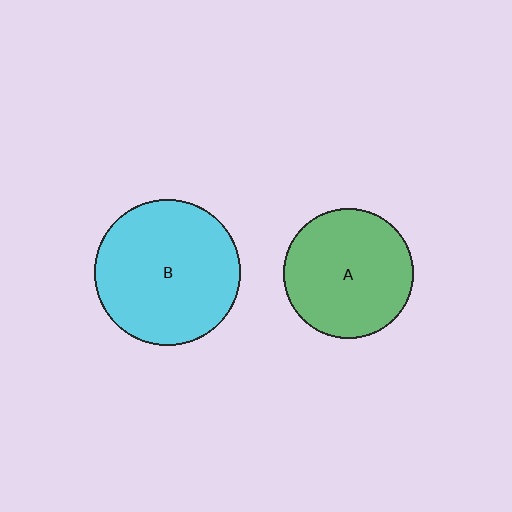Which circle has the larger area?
Circle B (cyan).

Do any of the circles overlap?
No, none of the circles overlap.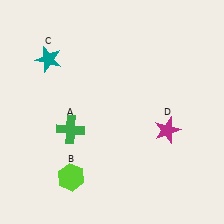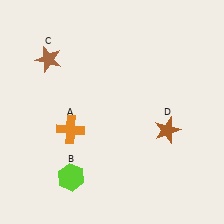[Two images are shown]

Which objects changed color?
A changed from green to orange. C changed from teal to brown. D changed from magenta to brown.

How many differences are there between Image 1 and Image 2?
There are 3 differences between the two images.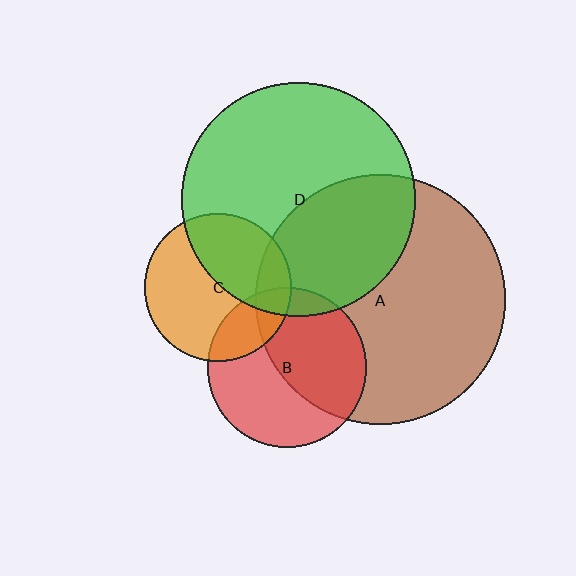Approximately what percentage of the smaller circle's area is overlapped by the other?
Approximately 10%.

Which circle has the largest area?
Circle A (brown).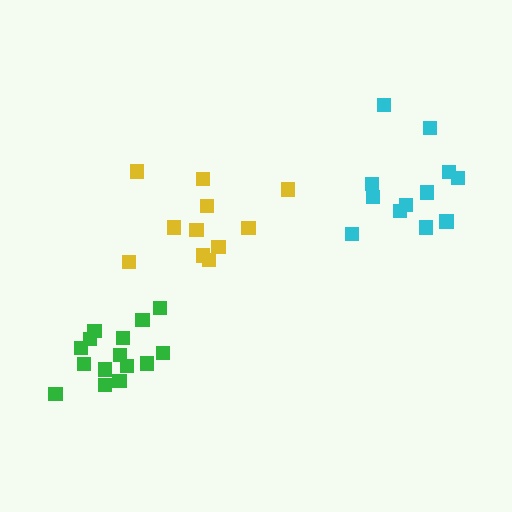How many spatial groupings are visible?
There are 3 spatial groupings.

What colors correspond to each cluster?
The clusters are colored: yellow, cyan, green.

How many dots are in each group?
Group 1: 11 dots, Group 2: 12 dots, Group 3: 15 dots (38 total).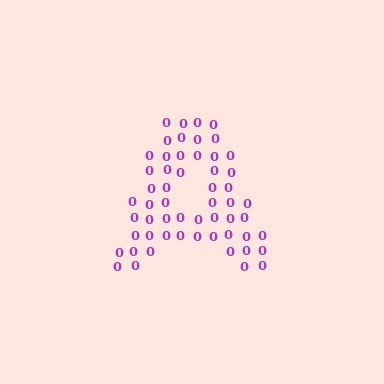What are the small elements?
The small elements are digit 0's.